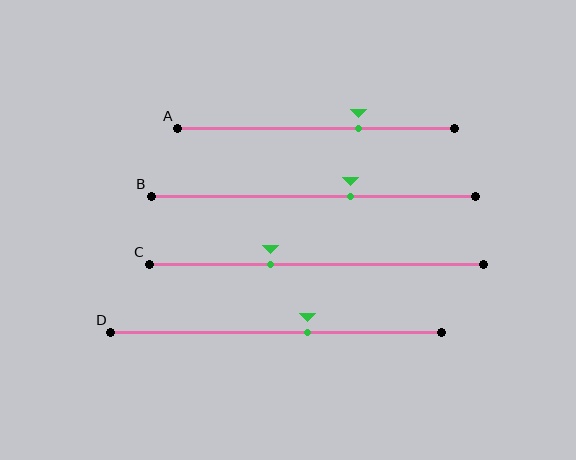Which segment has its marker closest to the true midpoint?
Segment D has its marker closest to the true midpoint.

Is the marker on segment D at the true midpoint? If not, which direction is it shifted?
No, the marker on segment D is shifted to the right by about 10% of the segment length.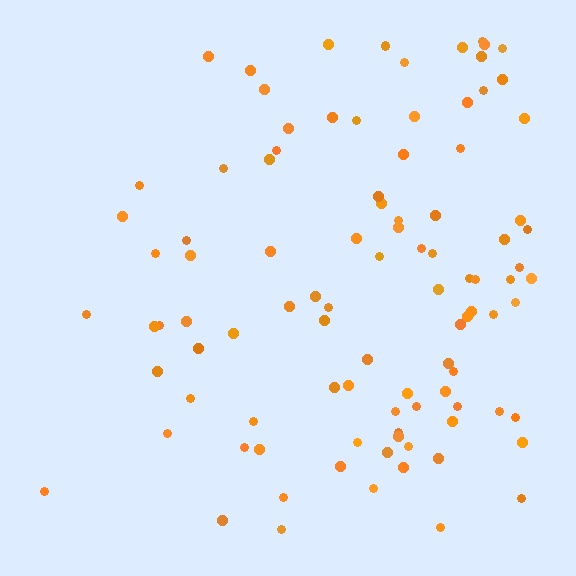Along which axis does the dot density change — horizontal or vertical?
Horizontal.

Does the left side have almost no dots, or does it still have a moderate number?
Still a moderate number, just noticeably fewer than the right.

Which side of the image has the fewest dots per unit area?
The left.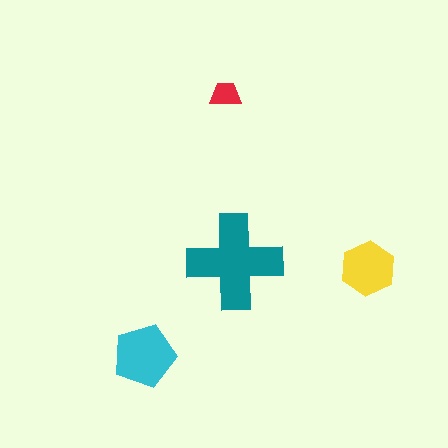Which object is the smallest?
The red trapezoid.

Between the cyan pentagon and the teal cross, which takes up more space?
The teal cross.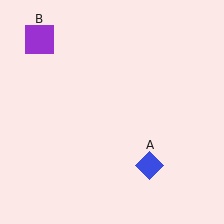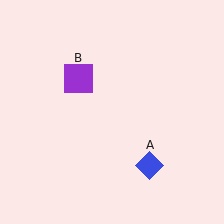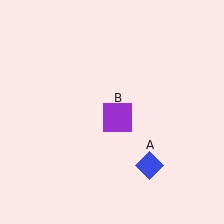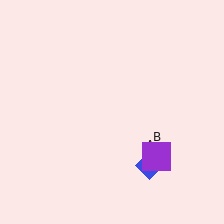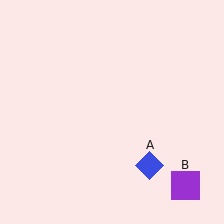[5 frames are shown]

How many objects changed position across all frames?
1 object changed position: purple square (object B).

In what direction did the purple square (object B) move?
The purple square (object B) moved down and to the right.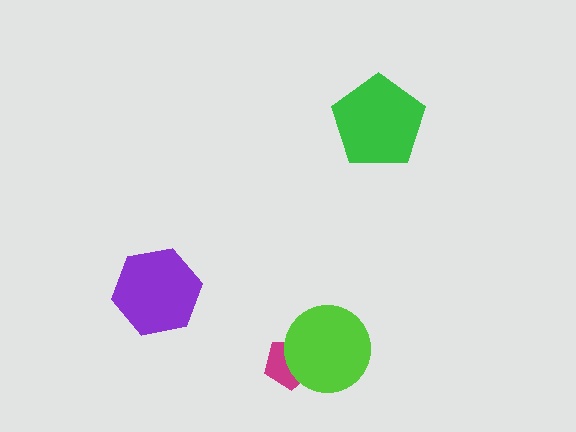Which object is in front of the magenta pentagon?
The lime circle is in front of the magenta pentagon.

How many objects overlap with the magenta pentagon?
1 object overlaps with the magenta pentagon.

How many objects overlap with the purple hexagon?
0 objects overlap with the purple hexagon.